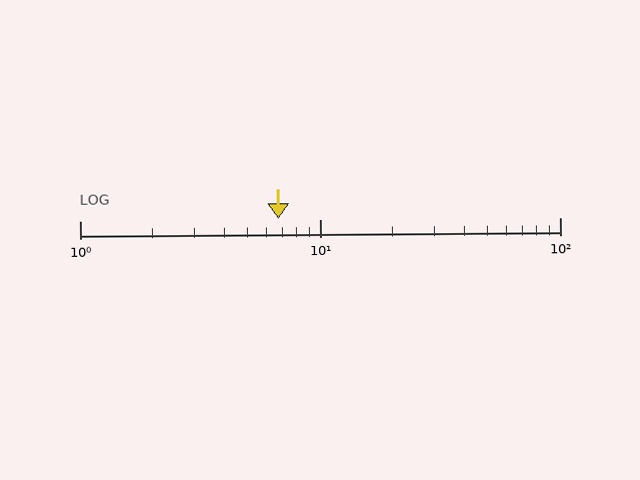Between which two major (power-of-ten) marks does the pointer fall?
The pointer is between 1 and 10.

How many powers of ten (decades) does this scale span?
The scale spans 2 decades, from 1 to 100.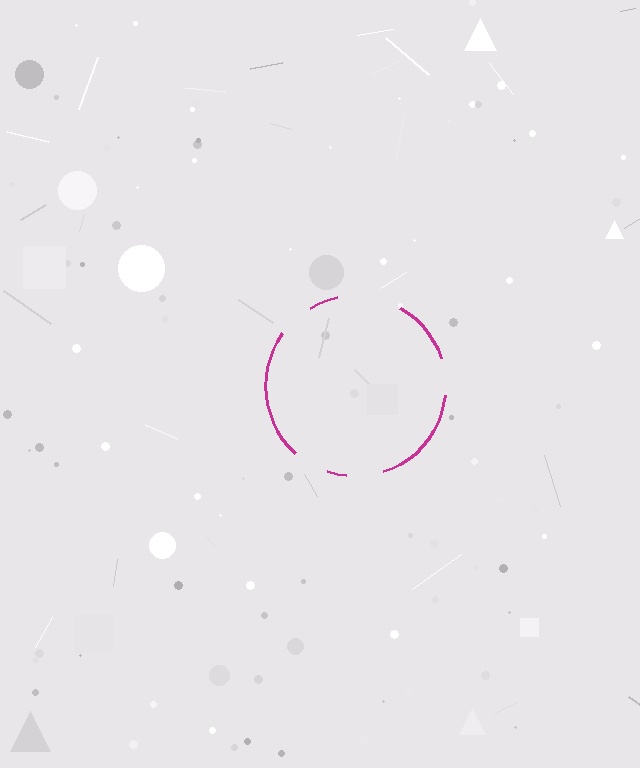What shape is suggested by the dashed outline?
The dashed outline suggests a circle.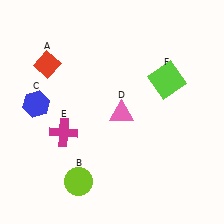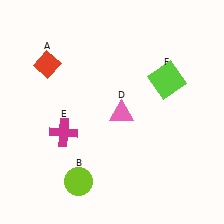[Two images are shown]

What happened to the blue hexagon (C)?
The blue hexagon (C) was removed in Image 2. It was in the top-left area of Image 1.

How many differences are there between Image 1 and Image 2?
There is 1 difference between the two images.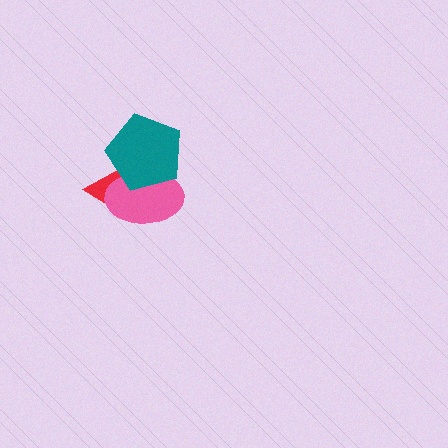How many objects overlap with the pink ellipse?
2 objects overlap with the pink ellipse.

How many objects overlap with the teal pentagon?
2 objects overlap with the teal pentagon.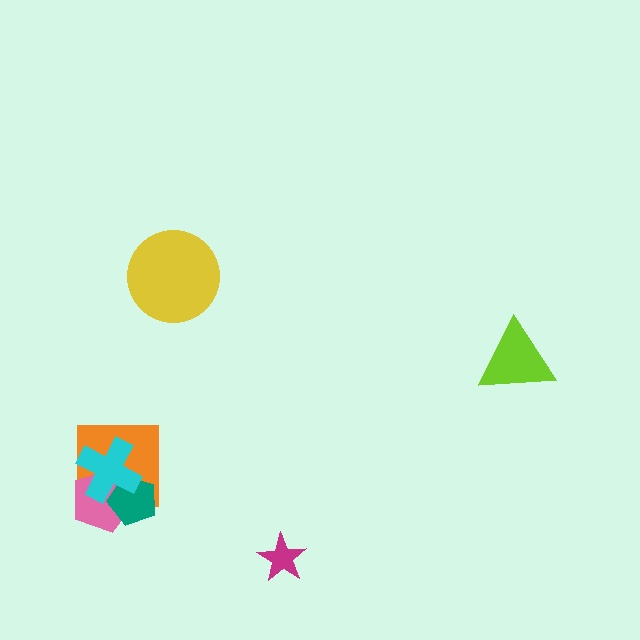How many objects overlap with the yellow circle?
0 objects overlap with the yellow circle.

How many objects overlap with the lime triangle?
0 objects overlap with the lime triangle.